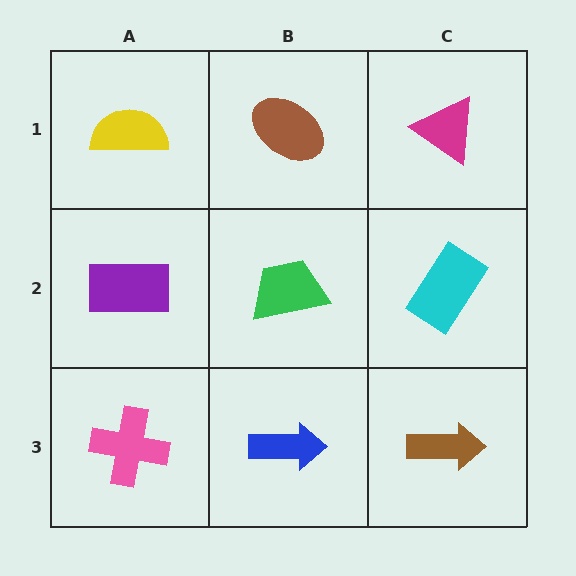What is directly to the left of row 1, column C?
A brown ellipse.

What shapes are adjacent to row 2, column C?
A magenta triangle (row 1, column C), a brown arrow (row 3, column C), a green trapezoid (row 2, column B).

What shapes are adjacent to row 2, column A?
A yellow semicircle (row 1, column A), a pink cross (row 3, column A), a green trapezoid (row 2, column B).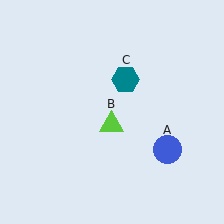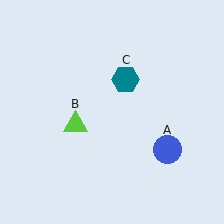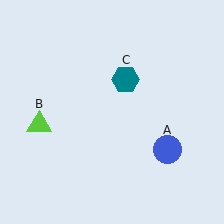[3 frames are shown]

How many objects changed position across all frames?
1 object changed position: lime triangle (object B).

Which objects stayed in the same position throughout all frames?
Blue circle (object A) and teal hexagon (object C) remained stationary.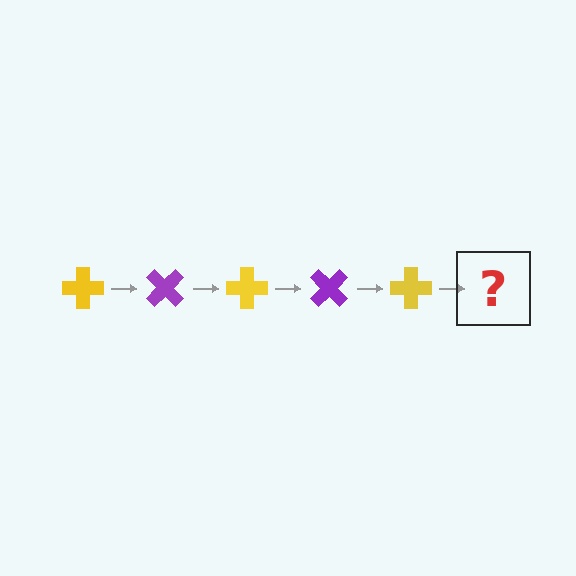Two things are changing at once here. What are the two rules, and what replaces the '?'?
The two rules are that it rotates 45 degrees each step and the color cycles through yellow and purple. The '?' should be a purple cross, rotated 225 degrees from the start.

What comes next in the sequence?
The next element should be a purple cross, rotated 225 degrees from the start.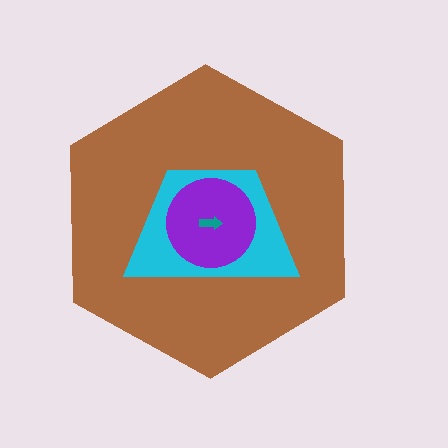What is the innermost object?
The teal arrow.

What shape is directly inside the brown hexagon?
The cyan trapezoid.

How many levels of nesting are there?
4.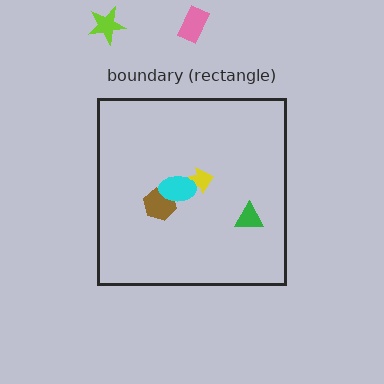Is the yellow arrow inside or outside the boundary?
Inside.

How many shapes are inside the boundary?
4 inside, 2 outside.